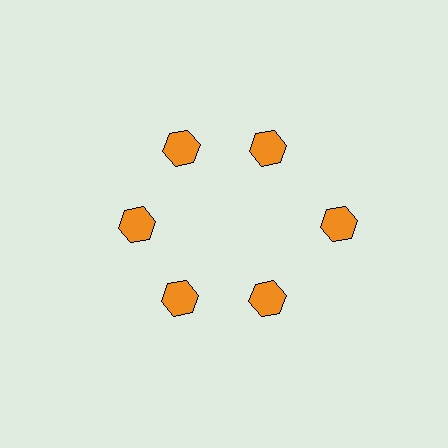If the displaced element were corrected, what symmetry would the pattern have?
It would have 6-fold rotational symmetry — the pattern would map onto itself every 60 degrees.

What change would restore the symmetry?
The symmetry would be restored by moving it inward, back onto the ring so that all 6 hexagons sit at equal angles and equal distance from the center.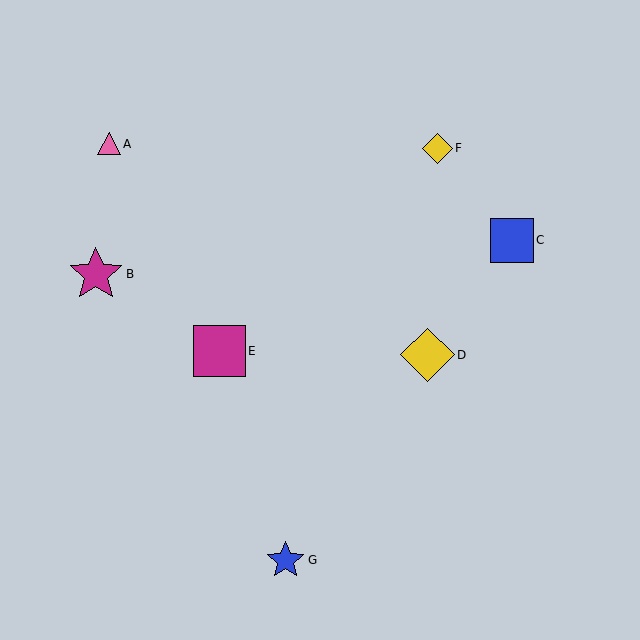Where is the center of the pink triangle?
The center of the pink triangle is at (109, 144).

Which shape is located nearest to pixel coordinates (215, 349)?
The magenta square (labeled E) at (219, 351) is nearest to that location.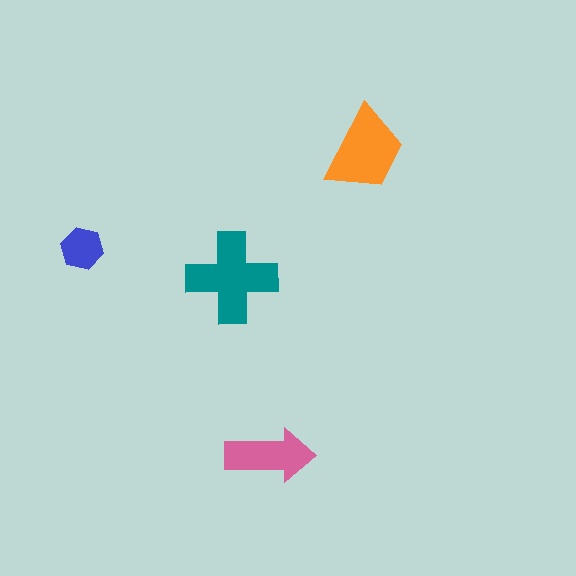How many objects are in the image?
There are 4 objects in the image.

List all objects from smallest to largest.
The blue hexagon, the pink arrow, the orange trapezoid, the teal cross.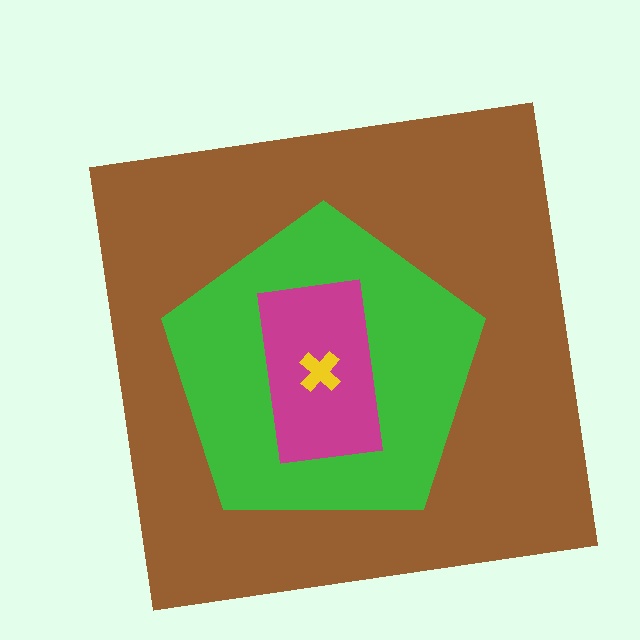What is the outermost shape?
The brown square.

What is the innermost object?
The yellow cross.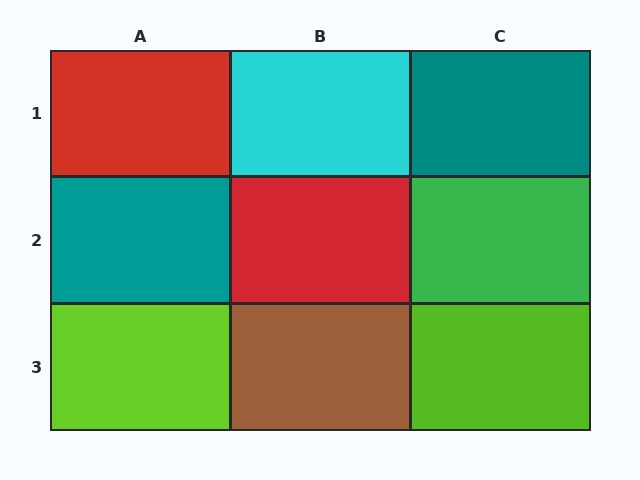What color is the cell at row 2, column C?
Green.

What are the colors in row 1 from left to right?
Red, cyan, teal.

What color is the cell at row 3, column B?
Brown.